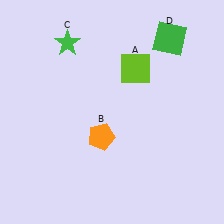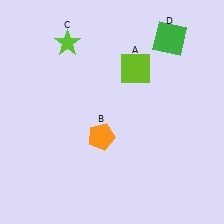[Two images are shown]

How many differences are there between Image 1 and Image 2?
There is 1 difference between the two images.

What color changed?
The star (C) changed from green in Image 1 to lime in Image 2.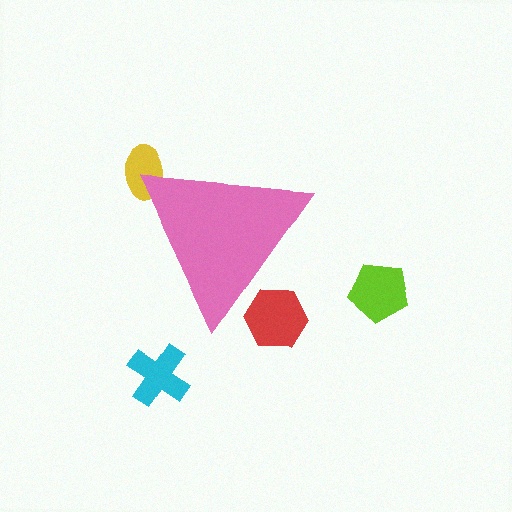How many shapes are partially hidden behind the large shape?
2 shapes are partially hidden.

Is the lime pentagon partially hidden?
No, the lime pentagon is fully visible.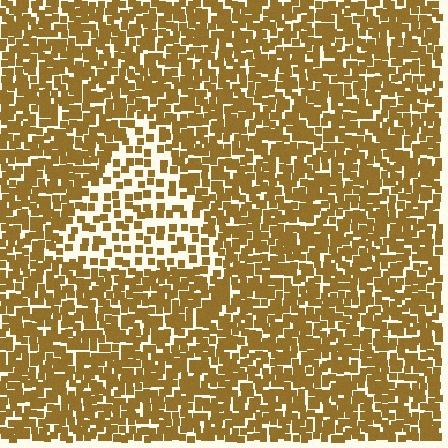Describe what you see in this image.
The image contains small brown elements arranged at two different densities. A triangle-shaped region is visible where the elements are less densely packed than the surrounding area.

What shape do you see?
I see a triangle.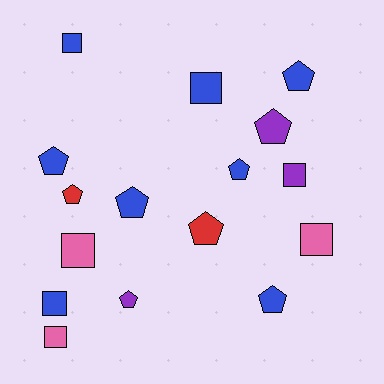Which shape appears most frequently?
Pentagon, with 9 objects.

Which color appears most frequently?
Blue, with 8 objects.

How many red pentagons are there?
There are 2 red pentagons.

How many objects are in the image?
There are 16 objects.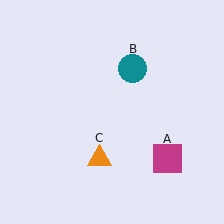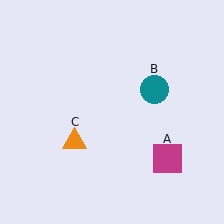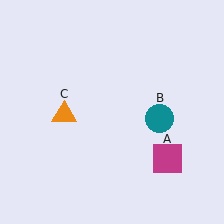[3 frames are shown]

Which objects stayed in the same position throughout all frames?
Magenta square (object A) remained stationary.